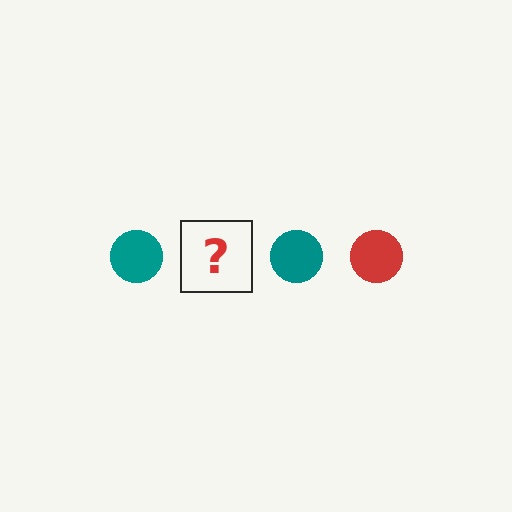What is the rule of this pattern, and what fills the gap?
The rule is that the pattern cycles through teal, red circles. The gap should be filled with a red circle.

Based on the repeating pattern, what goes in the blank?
The blank should be a red circle.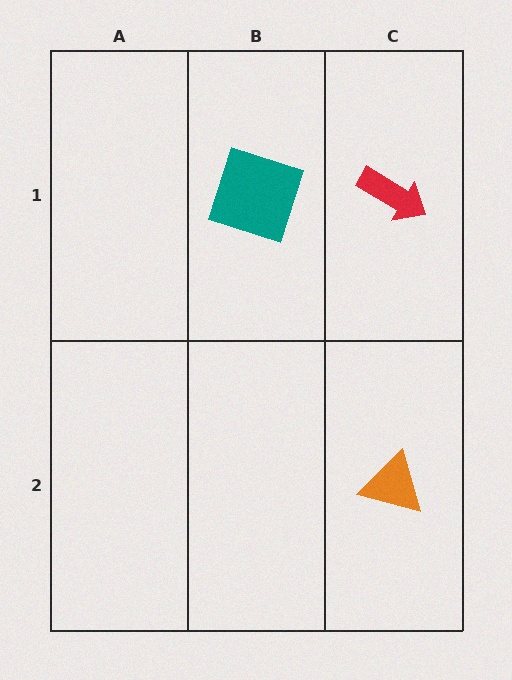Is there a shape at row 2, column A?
No, that cell is empty.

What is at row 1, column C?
A red arrow.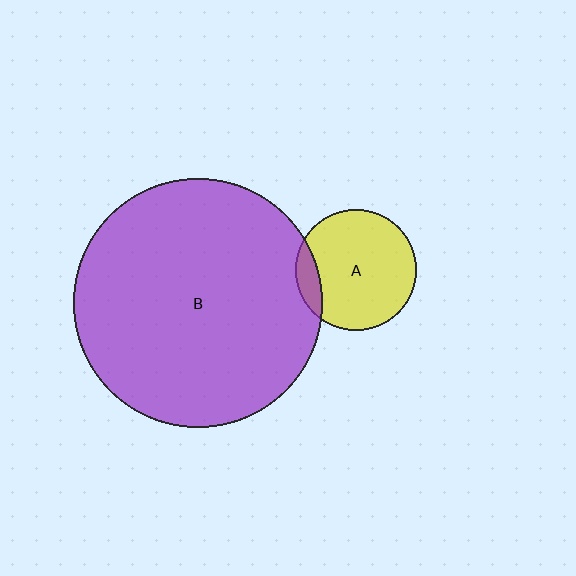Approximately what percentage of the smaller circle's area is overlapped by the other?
Approximately 10%.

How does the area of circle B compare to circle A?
Approximately 4.2 times.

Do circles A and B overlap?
Yes.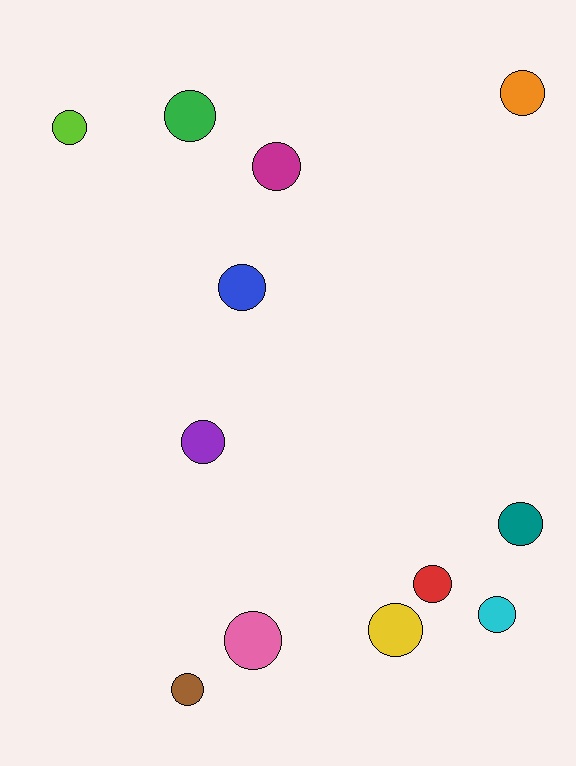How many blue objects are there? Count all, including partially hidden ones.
There is 1 blue object.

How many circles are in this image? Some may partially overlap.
There are 12 circles.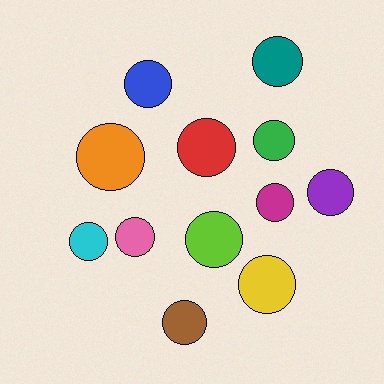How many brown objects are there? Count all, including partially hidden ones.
There is 1 brown object.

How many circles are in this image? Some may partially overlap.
There are 12 circles.